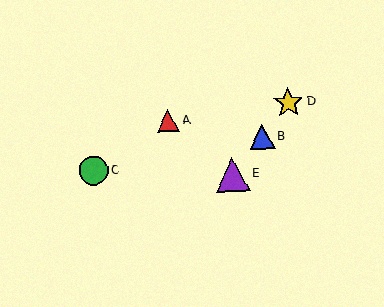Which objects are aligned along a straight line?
Objects B, D, E are aligned along a straight line.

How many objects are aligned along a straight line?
3 objects (B, D, E) are aligned along a straight line.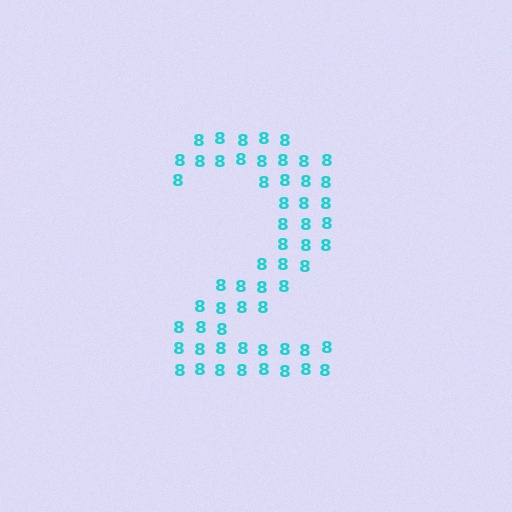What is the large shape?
The large shape is the digit 2.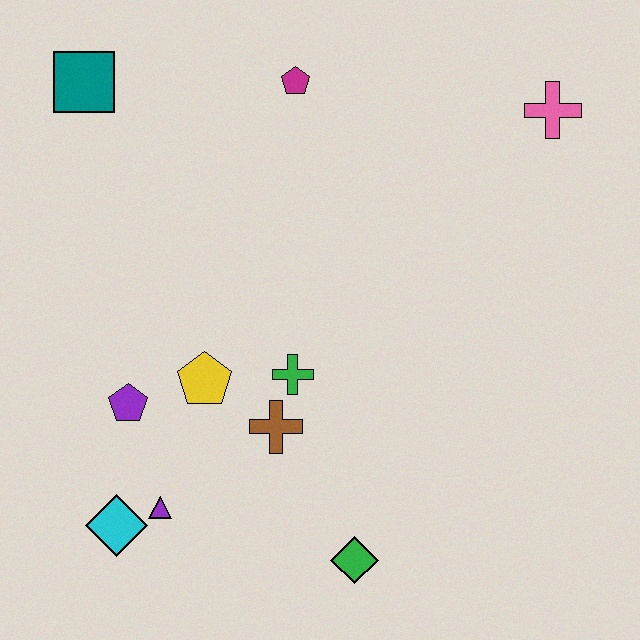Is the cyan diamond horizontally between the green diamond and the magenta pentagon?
No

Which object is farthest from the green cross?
The pink cross is farthest from the green cross.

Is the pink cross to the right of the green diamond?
Yes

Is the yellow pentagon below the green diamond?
No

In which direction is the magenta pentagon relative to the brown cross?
The magenta pentagon is above the brown cross.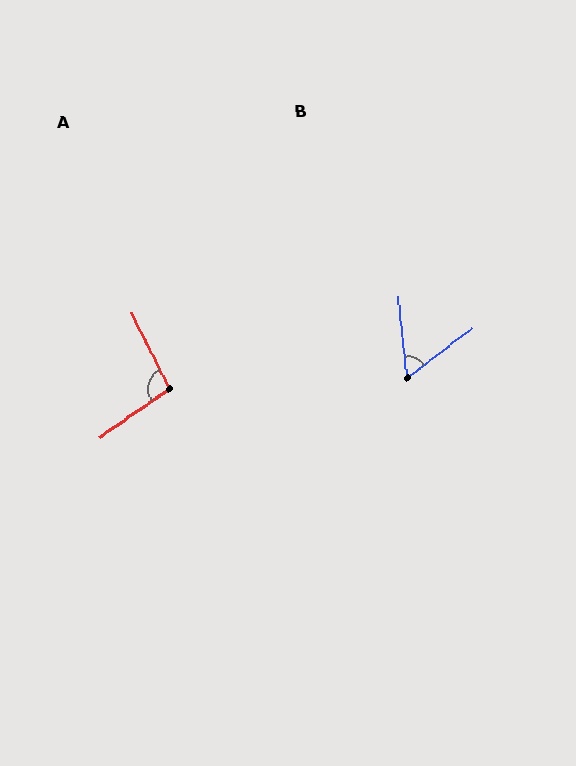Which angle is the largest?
A, at approximately 98 degrees.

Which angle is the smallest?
B, at approximately 59 degrees.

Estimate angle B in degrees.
Approximately 59 degrees.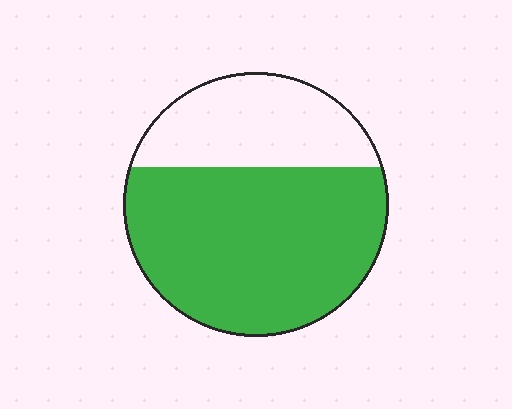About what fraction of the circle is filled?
About two thirds (2/3).